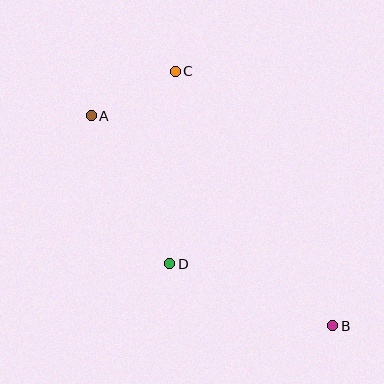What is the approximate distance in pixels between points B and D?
The distance between B and D is approximately 175 pixels.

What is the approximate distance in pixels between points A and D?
The distance between A and D is approximately 168 pixels.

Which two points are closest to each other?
Points A and C are closest to each other.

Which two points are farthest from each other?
Points A and B are farthest from each other.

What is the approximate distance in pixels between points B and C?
The distance between B and C is approximately 300 pixels.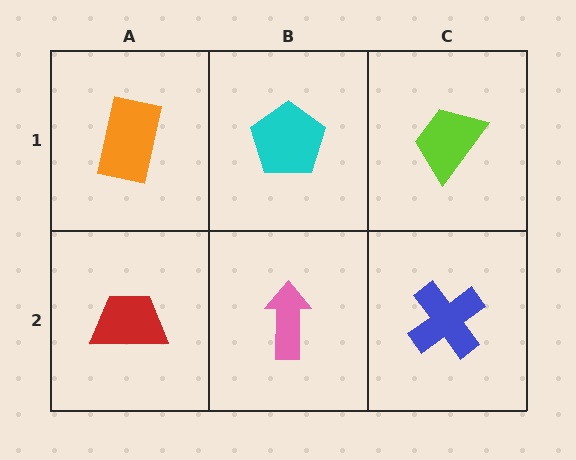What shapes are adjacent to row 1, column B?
A pink arrow (row 2, column B), an orange rectangle (row 1, column A), a lime trapezoid (row 1, column C).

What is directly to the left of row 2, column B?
A red trapezoid.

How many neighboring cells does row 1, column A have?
2.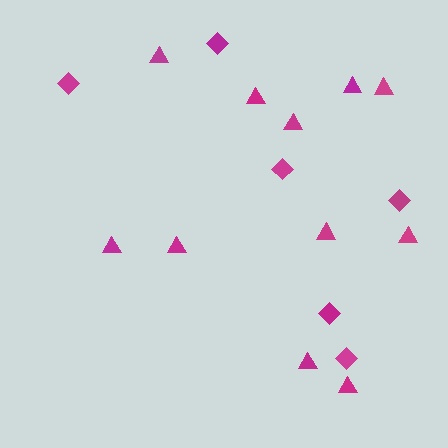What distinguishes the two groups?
There are 2 groups: one group of diamonds (6) and one group of triangles (11).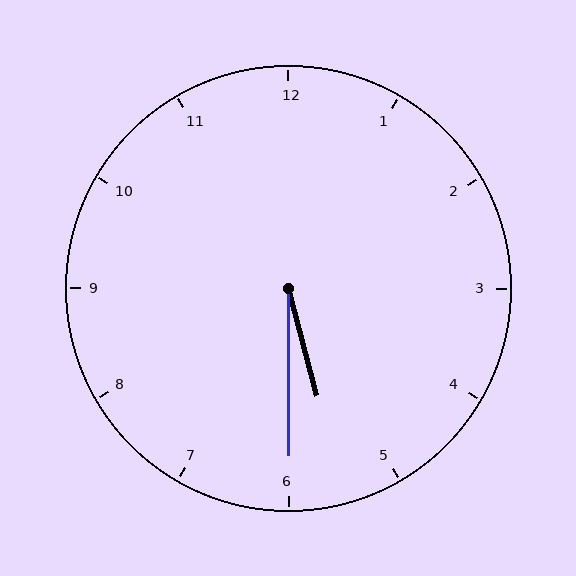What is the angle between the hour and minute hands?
Approximately 15 degrees.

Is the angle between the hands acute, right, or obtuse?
It is acute.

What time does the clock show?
5:30.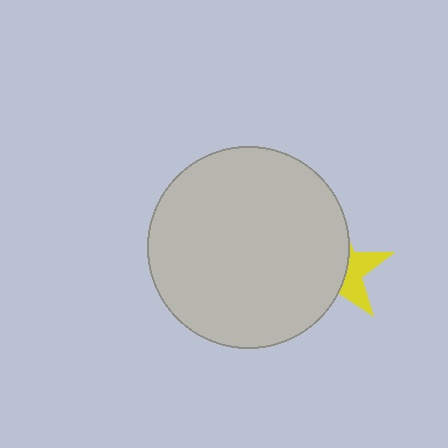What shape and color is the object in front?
The object in front is a light gray circle.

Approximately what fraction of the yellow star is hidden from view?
Roughly 63% of the yellow star is hidden behind the light gray circle.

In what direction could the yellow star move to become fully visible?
The yellow star could move right. That would shift it out from behind the light gray circle entirely.